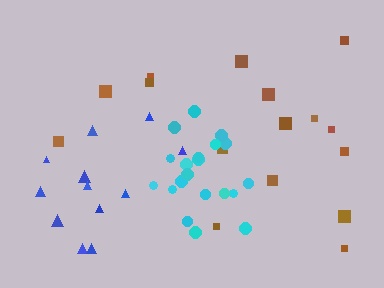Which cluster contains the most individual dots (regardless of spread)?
Cyan (20).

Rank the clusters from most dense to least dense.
cyan, blue, brown.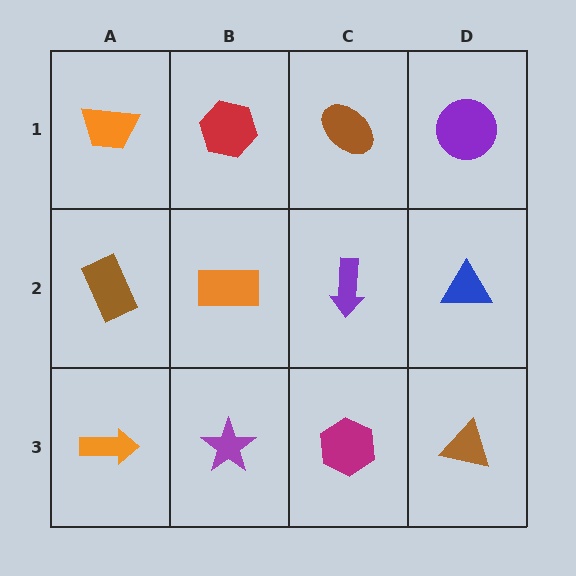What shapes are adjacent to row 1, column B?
An orange rectangle (row 2, column B), an orange trapezoid (row 1, column A), a brown ellipse (row 1, column C).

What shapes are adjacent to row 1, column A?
A brown rectangle (row 2, column A), a red hexagon (row 1, column B).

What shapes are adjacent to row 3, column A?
A brown rectangle (row 2, column A), a purple star (row 3, column B).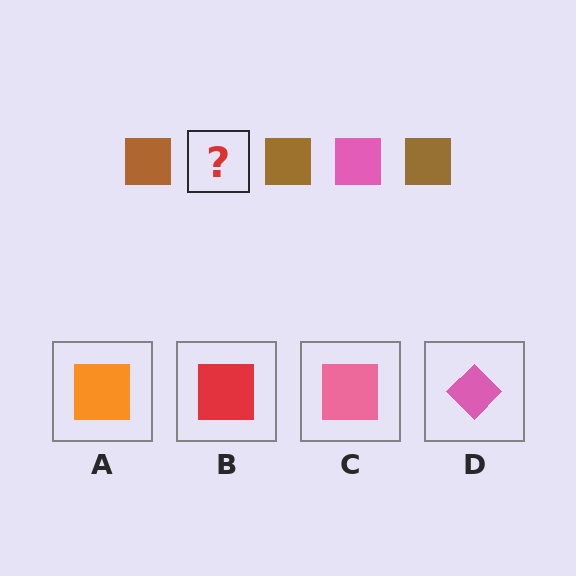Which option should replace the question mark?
Option C.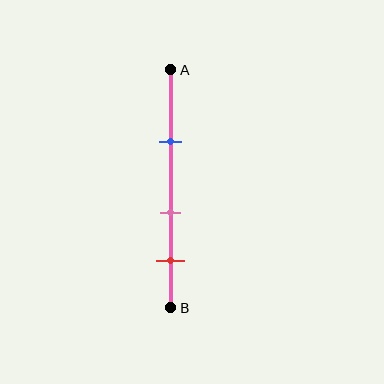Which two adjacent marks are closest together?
The pink and red marks are the closest adjacent pair.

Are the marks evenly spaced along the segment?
Yes, the marks are approximately evenly spaced.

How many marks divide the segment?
There are 3 marks dividing the segment.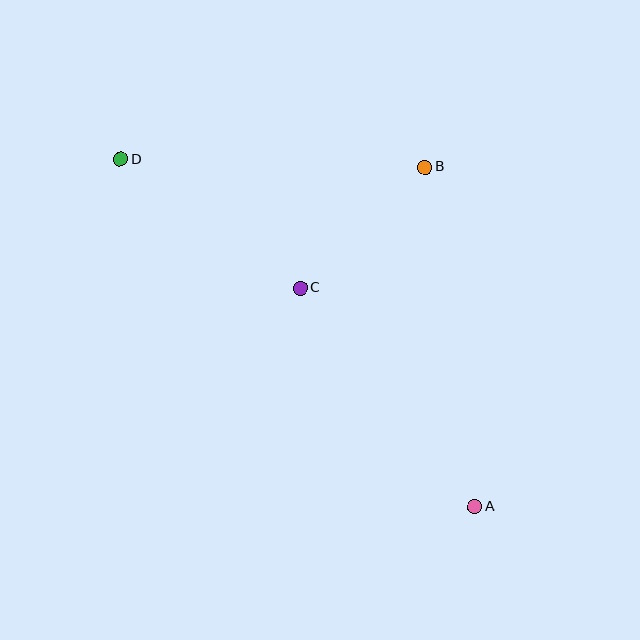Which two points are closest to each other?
Points B and C are closest to each other.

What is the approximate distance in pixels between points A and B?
The distance between A and B is approximately 343 pixels.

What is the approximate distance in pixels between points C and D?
The distance between C and D is approximately 221 pixels.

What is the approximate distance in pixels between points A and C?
The distance between A and C is approximately 280 pixels.